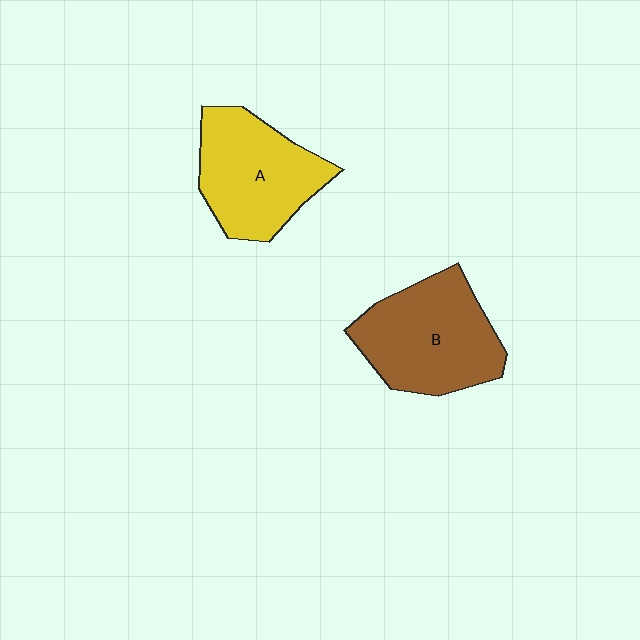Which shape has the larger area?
Shape B (brown).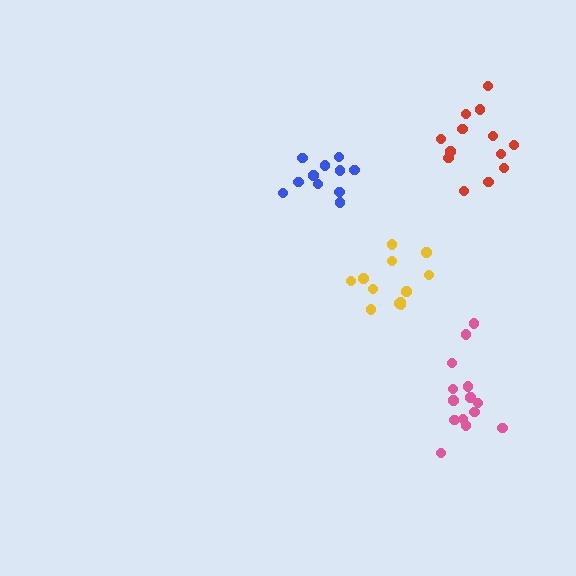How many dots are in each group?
Group 1: 12 dots, Group 2: 14 dots, Group 3: 11 dots, Group 4: 13 dots (50 total).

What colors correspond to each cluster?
The clusters are colored: yellow, pink, blue, red.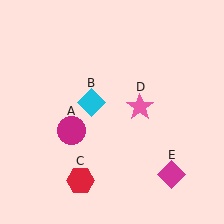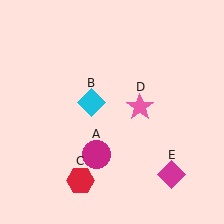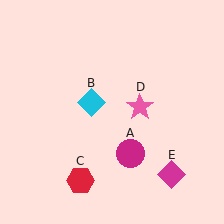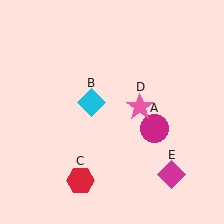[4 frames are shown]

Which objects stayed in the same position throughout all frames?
Cyan diamond (object B) and red hexagon (object C) and pink star (object D) and magenta diamond (object E) remained stationary.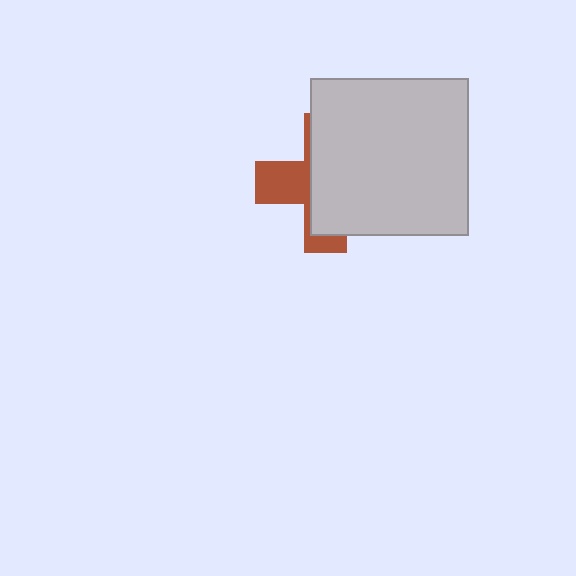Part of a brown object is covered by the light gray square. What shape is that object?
It is a cross.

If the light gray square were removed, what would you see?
You would see the complete brown cross.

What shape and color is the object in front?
The object in front is a light gray square.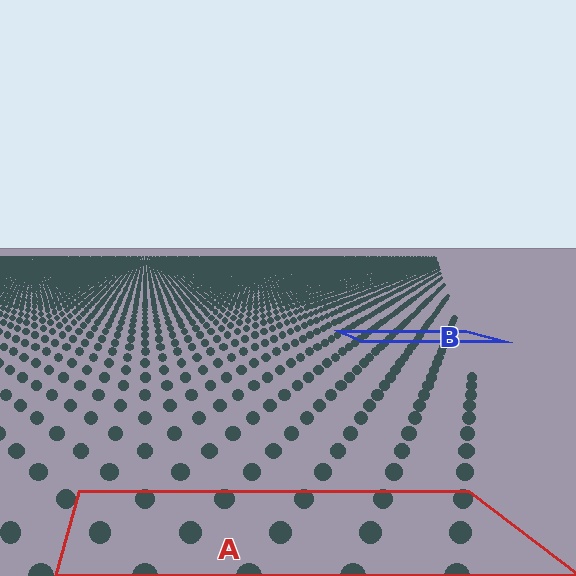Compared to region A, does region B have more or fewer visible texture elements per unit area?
Region B has more texture elements per unit area — they are packed more densely because it is farther away.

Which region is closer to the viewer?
Region A is closer. The texture elements there are larger and more spread out.